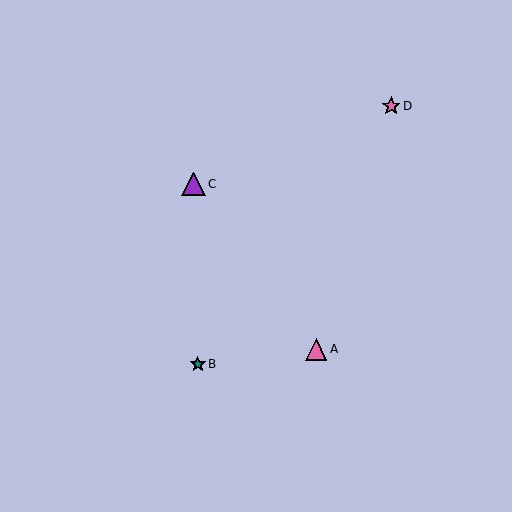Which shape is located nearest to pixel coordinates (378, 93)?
The pink star (labeled D) at (391, 106) is nearest to that location.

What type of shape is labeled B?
Shape B is a teal star.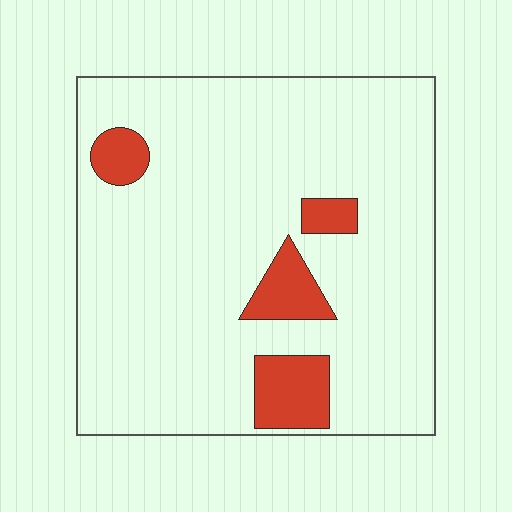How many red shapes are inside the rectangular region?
4.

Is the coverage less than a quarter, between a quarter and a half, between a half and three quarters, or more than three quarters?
Less than a quarter.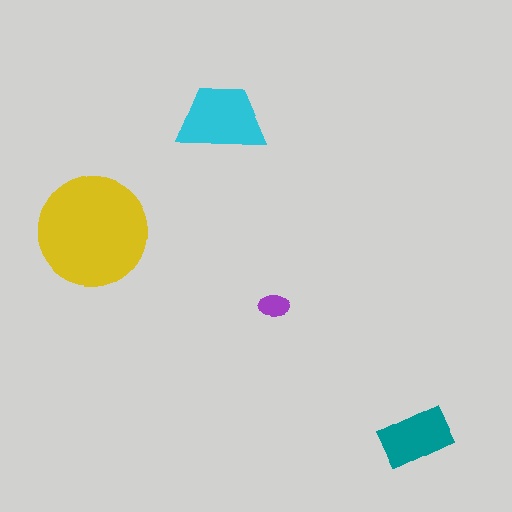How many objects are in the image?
There are 4 objects in the image.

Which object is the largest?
The yellow circle.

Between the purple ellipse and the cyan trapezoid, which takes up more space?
The cyan trapezoid.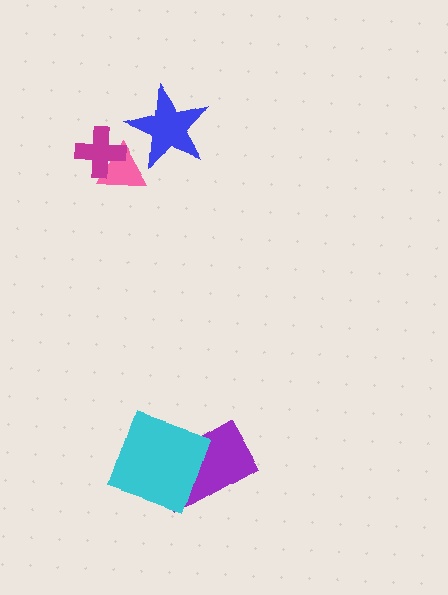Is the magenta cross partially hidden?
No, no other shape covers it.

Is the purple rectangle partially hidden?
Yes, it is partially covered by another shape.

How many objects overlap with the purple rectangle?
1 object overlaps with the purple rectangle.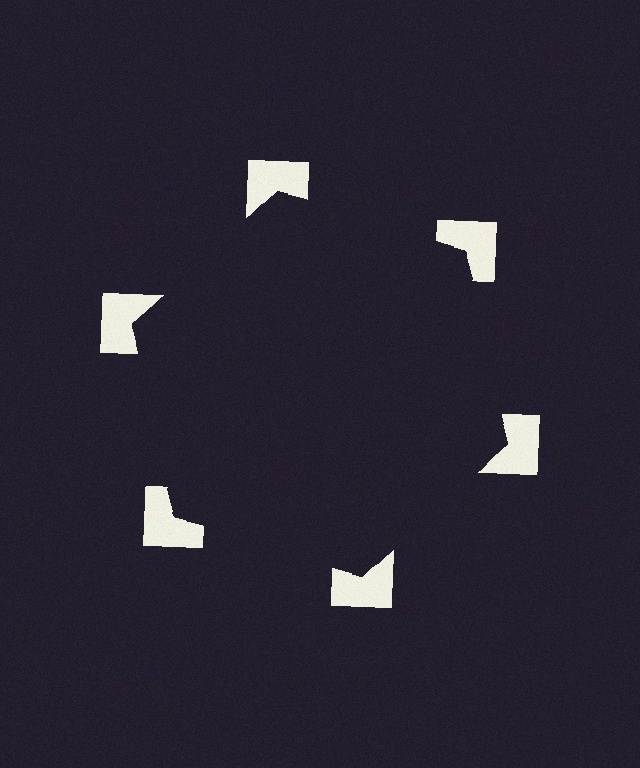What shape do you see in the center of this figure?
An illusory hexagon — its edges are inferred from the aligned wedge cuts in the notched squares, not physically drawn.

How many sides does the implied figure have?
6 sides.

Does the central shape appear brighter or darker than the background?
It typically appears slightly darker than the background, even though no actual brightness change is drawn.